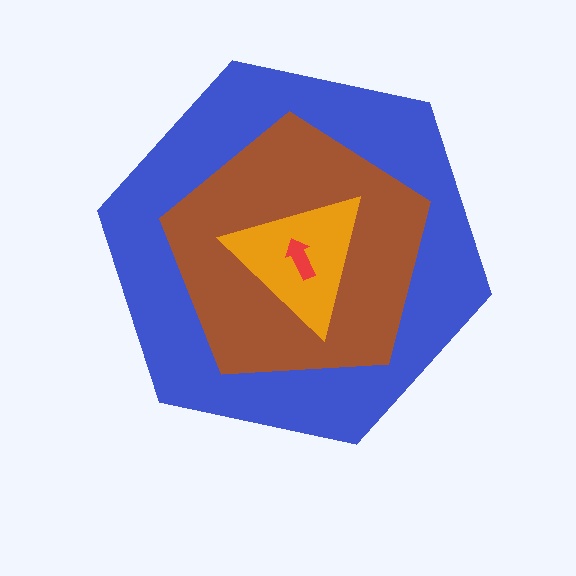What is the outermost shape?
The blue hexagon.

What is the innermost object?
The red arrow.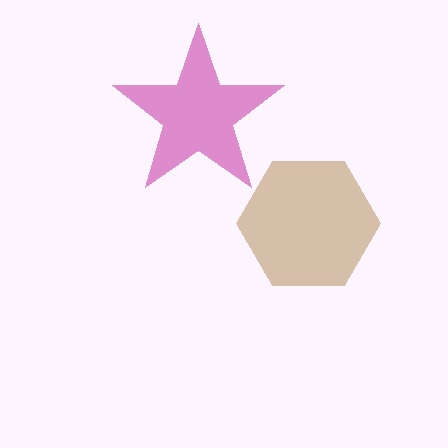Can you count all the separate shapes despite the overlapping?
Yes, there are 2 separate shapes.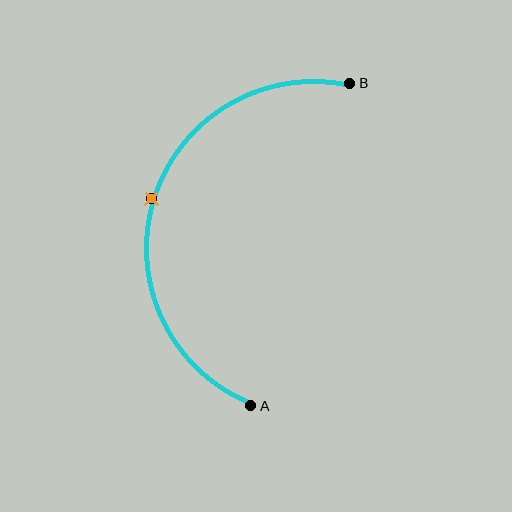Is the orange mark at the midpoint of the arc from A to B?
Yes. The orange mark lies on the arc at equal arc-length from both A and B — it is the arc midpoint.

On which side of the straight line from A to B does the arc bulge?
The arc bulges to the left of the straight line connecting A and B.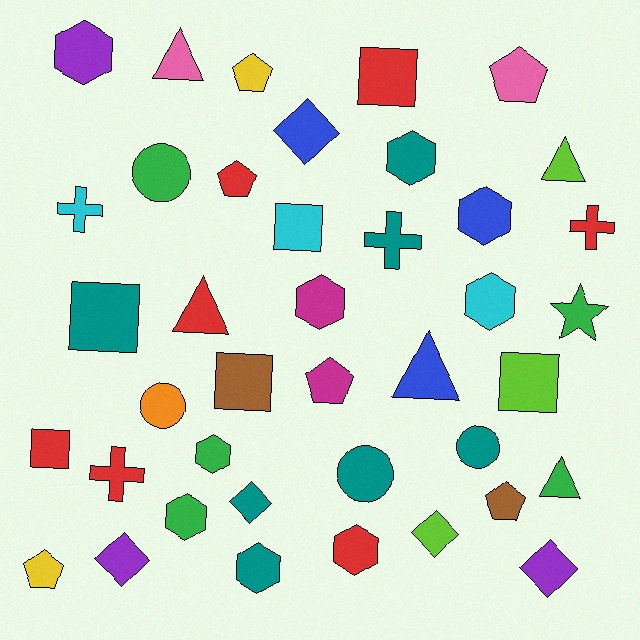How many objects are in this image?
There are 40 objects.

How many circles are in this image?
There are 4 circles.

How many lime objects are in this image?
There are 3 lime objects.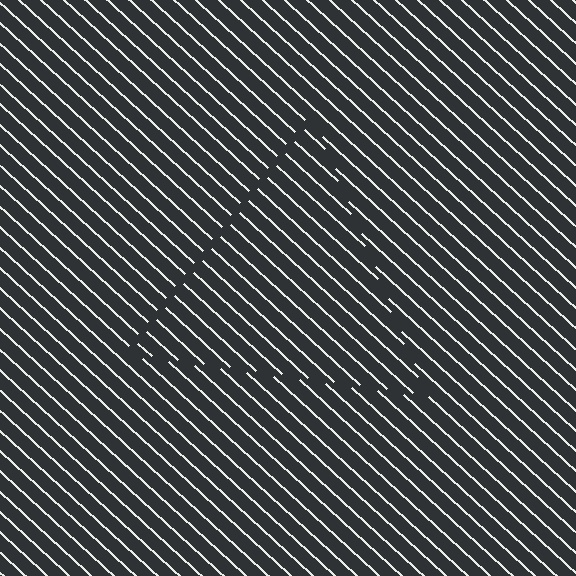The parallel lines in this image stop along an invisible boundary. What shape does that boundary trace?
An illusory triangle. The interior of the shape contains the same grating, shifted by half a period — the contour is defined by the phase discontinuity where line-ends from the inner and outer gratings abut.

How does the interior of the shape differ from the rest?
The interior of the shape contains the same grating, shifted by half a period — the contour is defined by the phase discontinuity where line-ends from the inner and outer gratings abut.